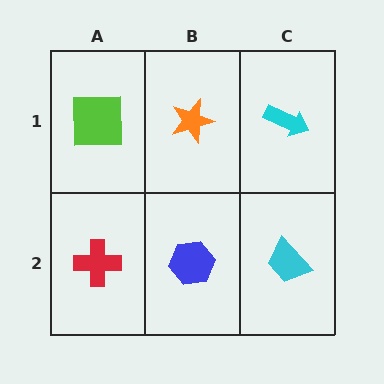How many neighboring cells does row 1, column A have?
2.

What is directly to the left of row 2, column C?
A blue hexagon.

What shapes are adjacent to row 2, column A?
A lime square (row 1, column A), a blue hexagon (row 2, column B).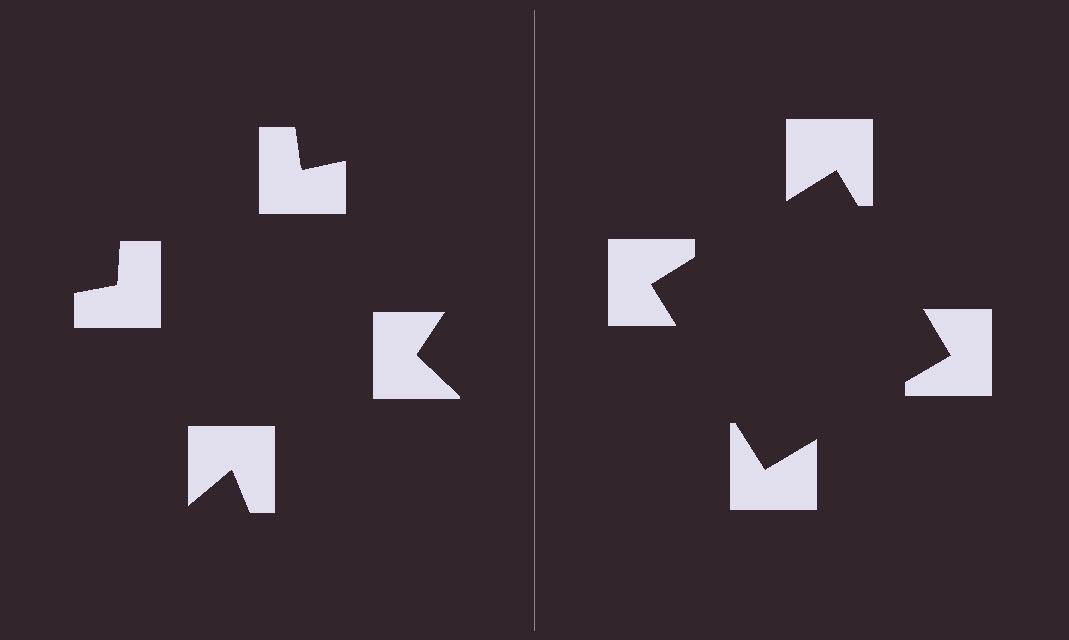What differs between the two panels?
The notched squares are positioned identically on both sides; only the wedge orientations differ. On the right they align to a square; on the left they are misaligned.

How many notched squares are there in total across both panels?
8 — 4 on each side.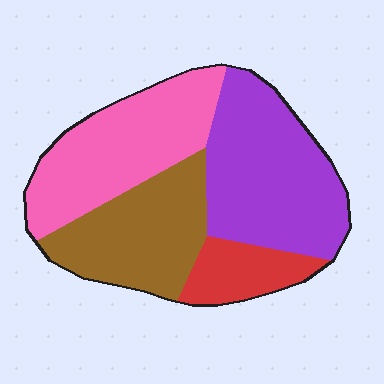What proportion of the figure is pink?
Pink takes up between a quarter and a half of the figure.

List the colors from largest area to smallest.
From largest to smallest: purple, pink, brown, red.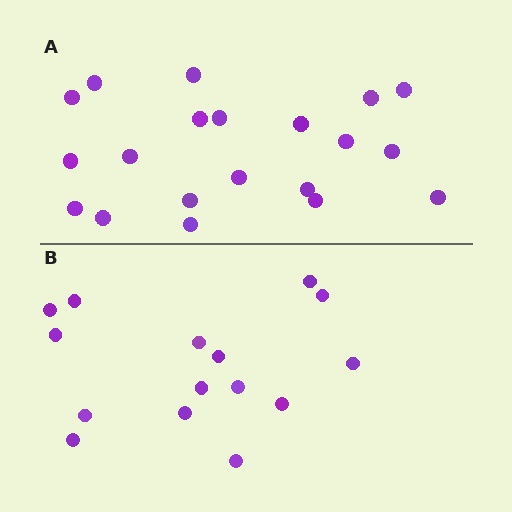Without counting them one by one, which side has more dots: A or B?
Region A (the top region) has more dots.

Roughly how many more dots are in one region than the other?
Region A has about 5 more dots than region B.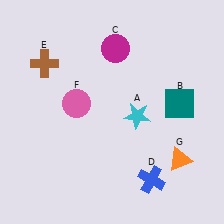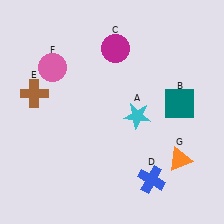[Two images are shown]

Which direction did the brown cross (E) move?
The brown cross (E) moved down.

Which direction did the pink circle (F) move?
The pink circle (F) moved up.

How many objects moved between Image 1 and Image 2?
2 objects moved between the two images.